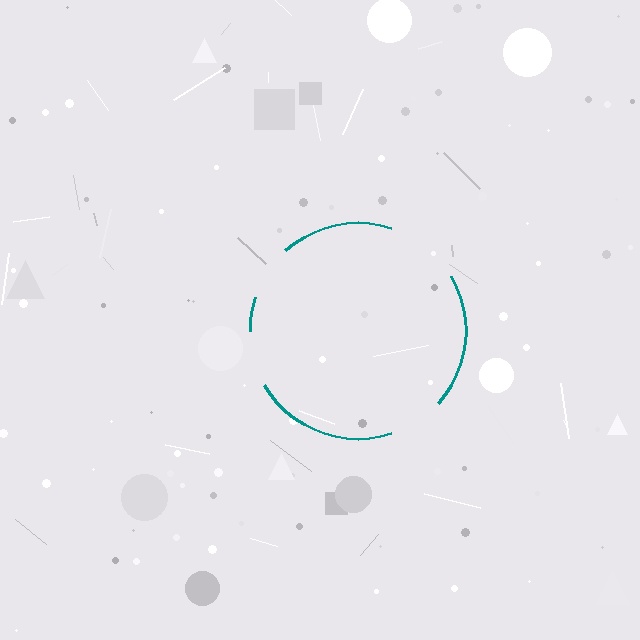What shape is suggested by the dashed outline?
The dashed outline suggests a circle.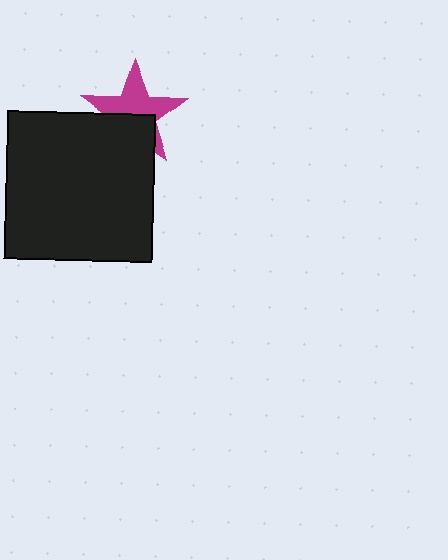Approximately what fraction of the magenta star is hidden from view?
Roughly 42% of the magenta star is hidden behind the black square.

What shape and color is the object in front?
The object in front is a black square.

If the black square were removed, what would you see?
You would see the complete magenta star.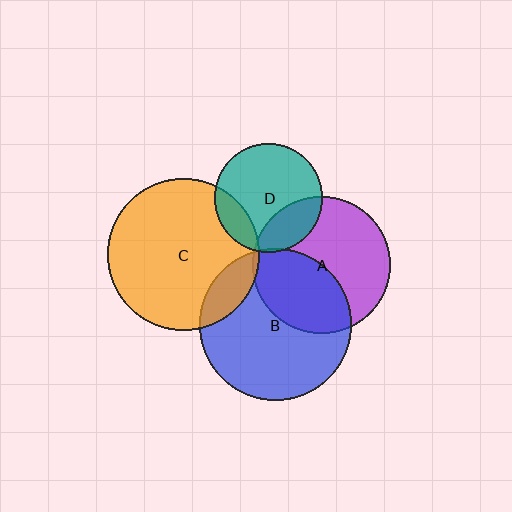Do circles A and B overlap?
Yes.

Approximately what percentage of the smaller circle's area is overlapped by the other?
Approximately 40%.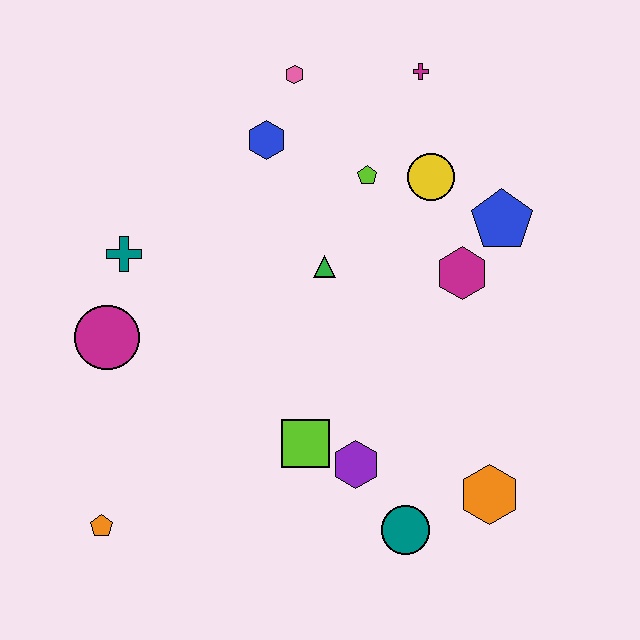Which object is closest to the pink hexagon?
The blue hexagon is closest to the pink hexagon.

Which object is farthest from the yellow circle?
The orange pentagon is farthest from the yellow circle.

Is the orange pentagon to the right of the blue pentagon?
No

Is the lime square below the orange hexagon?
No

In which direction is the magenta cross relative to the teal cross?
The magenta cross is to the right of the teal cross.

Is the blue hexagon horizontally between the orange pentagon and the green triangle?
Yes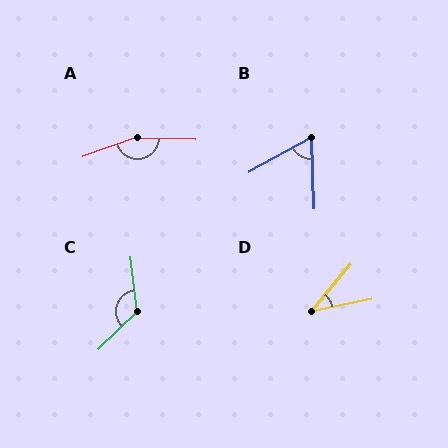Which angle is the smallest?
D, at approximately 39 degrees.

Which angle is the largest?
A, at approximately 159 degrees.